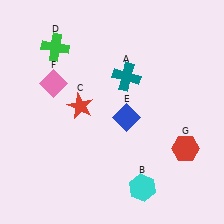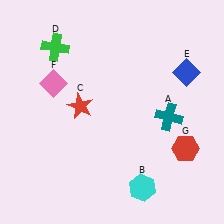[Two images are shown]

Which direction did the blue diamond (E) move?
The blue diamond (E) moved right.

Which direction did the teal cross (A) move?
The teal cross (A) moved right.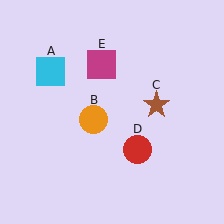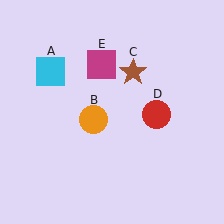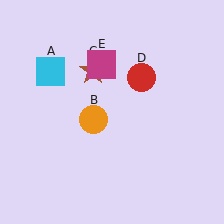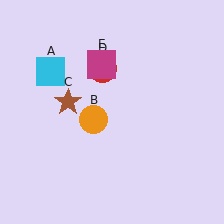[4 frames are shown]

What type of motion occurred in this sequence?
The brown star (object C), red circle (object D) rotated counterclockwise around the center of the scene.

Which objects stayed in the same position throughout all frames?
Cyan square (object A) and orange circle (object B) and magenta square (object E) remained stationary.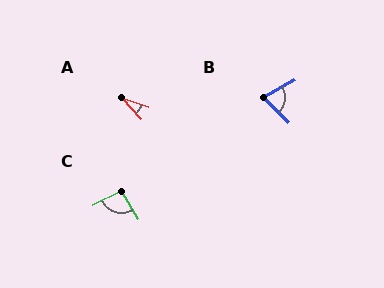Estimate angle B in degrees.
Approximately 76 degrees.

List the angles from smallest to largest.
A (28°), B (76°), C (95°).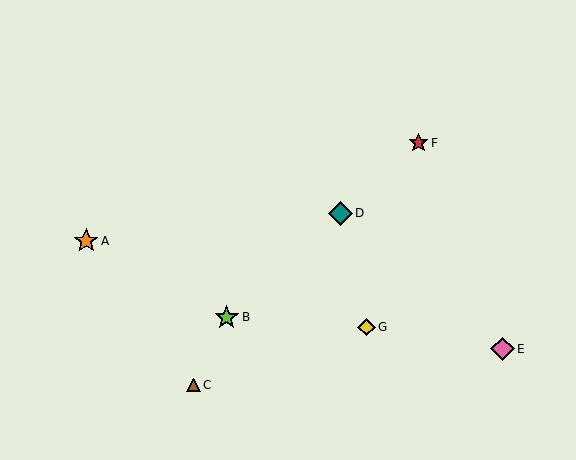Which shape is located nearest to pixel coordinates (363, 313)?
The yellow diamond (labeled G) at (367, 327) is nearest to that location.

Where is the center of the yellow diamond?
The center of the yellow diamond is at (367, 327).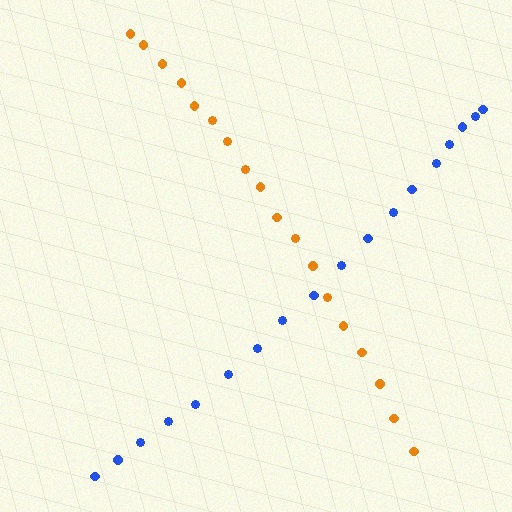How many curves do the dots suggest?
There are 2 distinct paths.